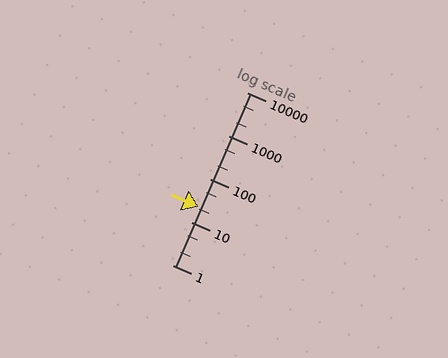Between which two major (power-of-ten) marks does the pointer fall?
The pointer is between 10 and 100.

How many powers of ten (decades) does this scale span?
The scale spans 4 decades, from 1 to 10000.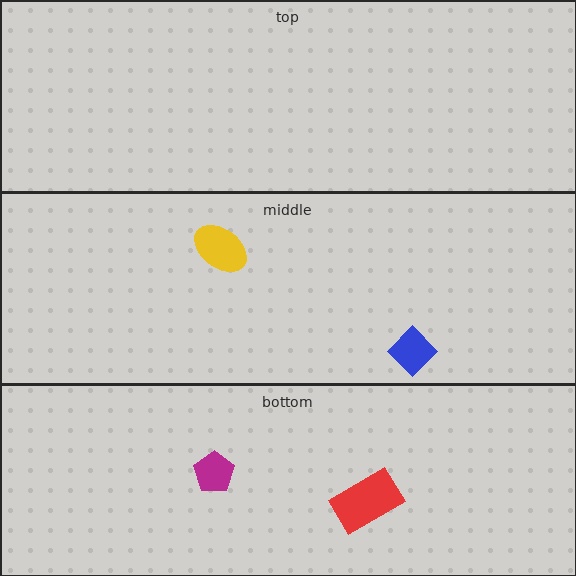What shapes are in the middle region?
The yellow ellipse, the blue diamond.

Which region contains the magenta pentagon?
The bottom region.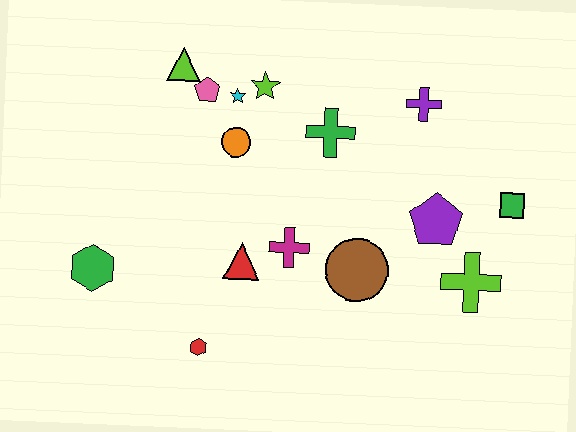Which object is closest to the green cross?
The lime star is closest to the green cross.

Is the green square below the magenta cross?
No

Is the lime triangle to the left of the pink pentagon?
Yes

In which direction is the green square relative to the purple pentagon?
The green square is to the right of the purple pentagon.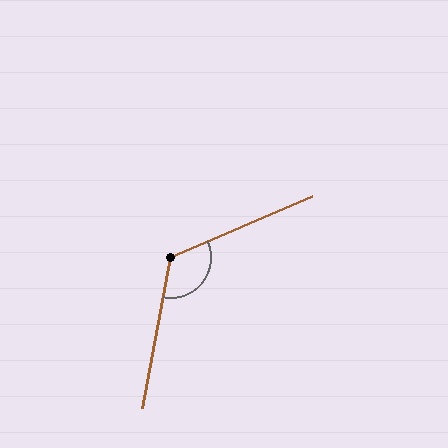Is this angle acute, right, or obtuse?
It is obtuse.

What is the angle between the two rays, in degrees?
Approximately 124 degrees.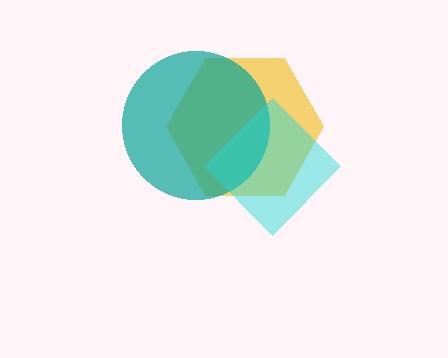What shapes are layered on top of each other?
The layered shapes are: a yellow hexagon, a teal circle, a cyan diamond.